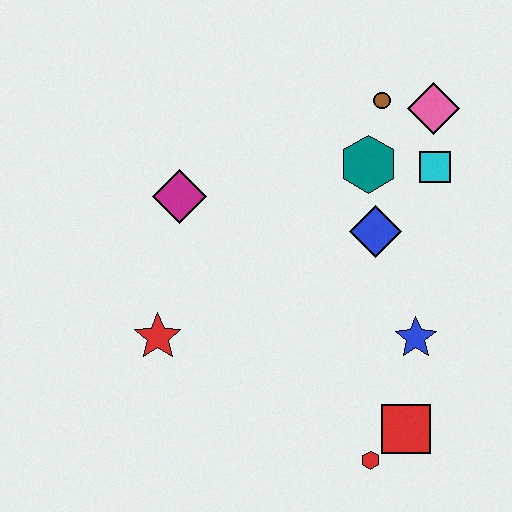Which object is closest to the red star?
The magenta diamond is closest to the red star.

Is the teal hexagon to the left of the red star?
No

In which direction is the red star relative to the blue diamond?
The red star is to the left of the blue diamond.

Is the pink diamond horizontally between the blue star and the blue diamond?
No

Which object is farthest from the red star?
The pink diamond is farthest from the red star.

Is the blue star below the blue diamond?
Yes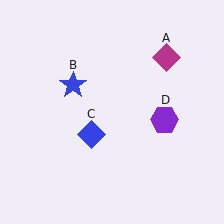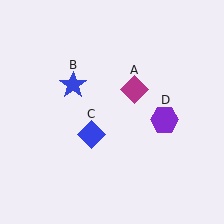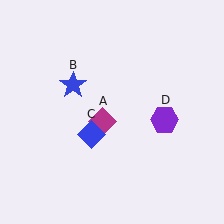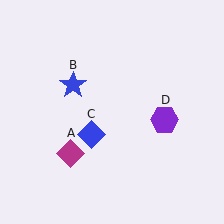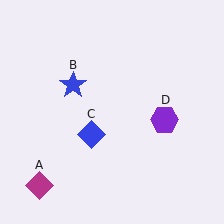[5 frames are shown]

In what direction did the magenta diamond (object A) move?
The magenta diamond (object A) moved down and to the left.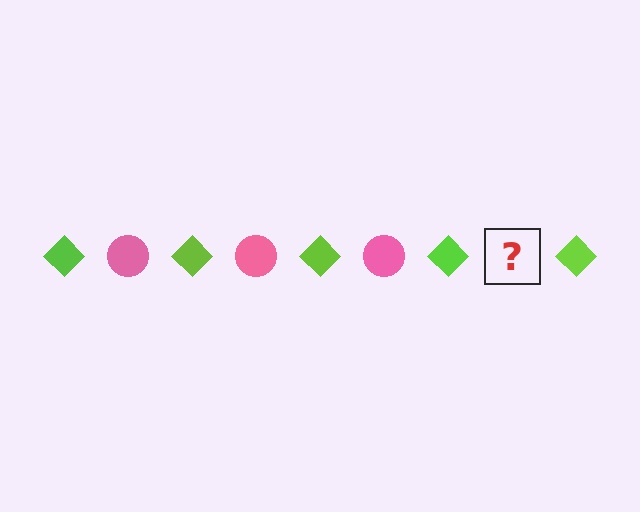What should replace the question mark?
The question mark should be replaced with a pink circle.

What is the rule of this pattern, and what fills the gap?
The rule is that the pattern alternates between lime diamond and pink circle. The gap should be filled with a pink circle.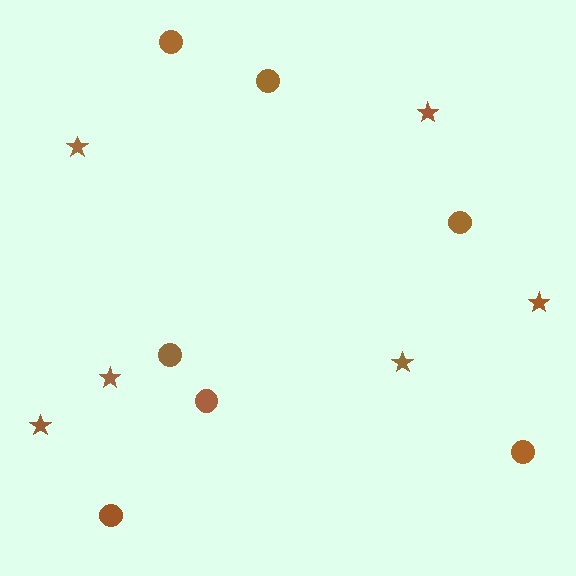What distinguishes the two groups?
There are 2 groups: one group of stars (6) and one group of circles (7).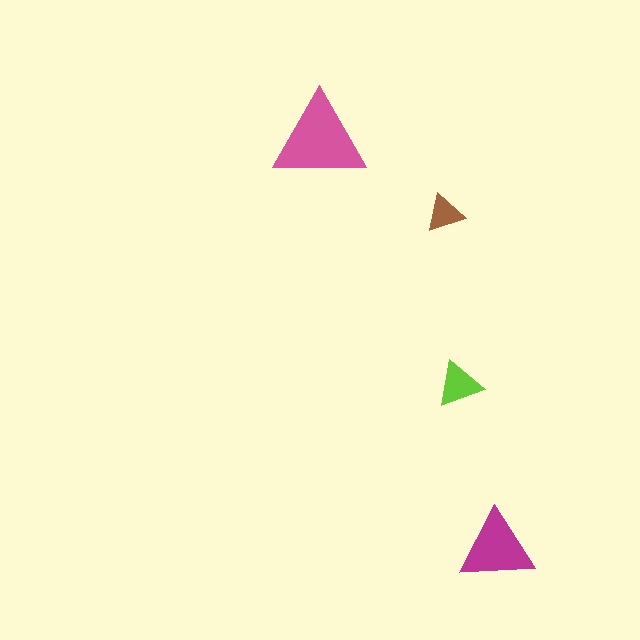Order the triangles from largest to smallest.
the pink one, the magenta one, the lime one, the brown one.